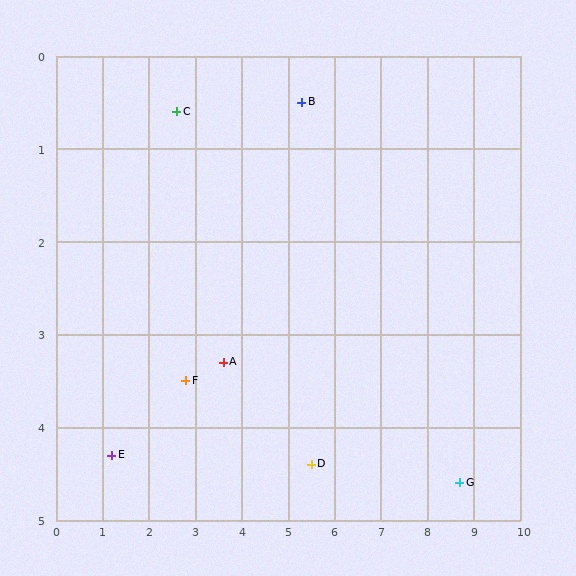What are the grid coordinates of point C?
Point C is at approximately (2.6, 0.6).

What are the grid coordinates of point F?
Point F is at approximately (2.8, 3.5).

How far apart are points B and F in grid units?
Points B and F are about 3.9 grid units apart.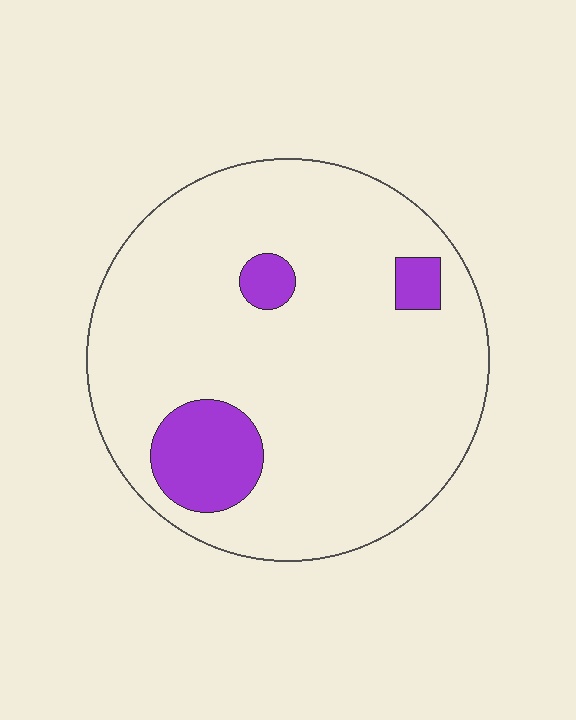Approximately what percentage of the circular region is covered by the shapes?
Approximately 10%.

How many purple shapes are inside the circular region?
3.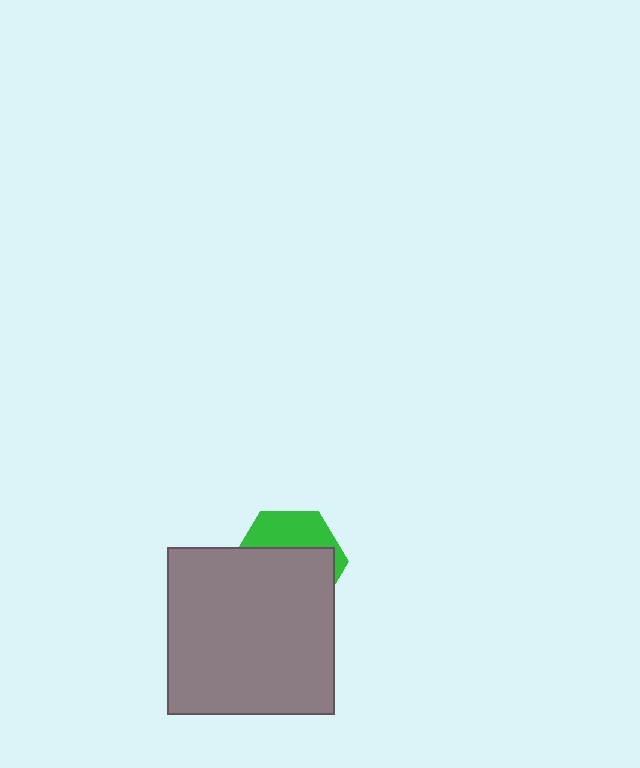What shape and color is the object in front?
The object in front is a gray square.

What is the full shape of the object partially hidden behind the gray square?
The partially hidden object is a green hexagon.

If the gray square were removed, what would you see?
You would see the complete green hexagon.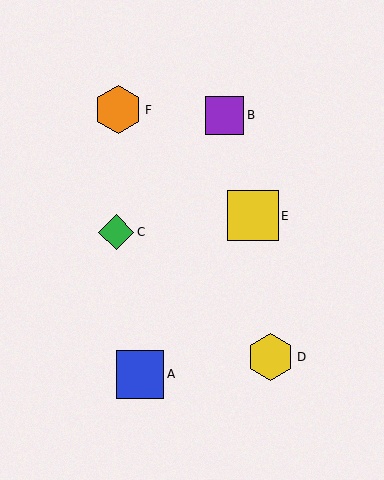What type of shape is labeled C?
Shape C is a green diamond.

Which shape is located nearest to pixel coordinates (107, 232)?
The green diamond (labeled C) at (116, 232) is nearest to that location.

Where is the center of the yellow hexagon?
The center of the yellow hexagon is at (271, 357).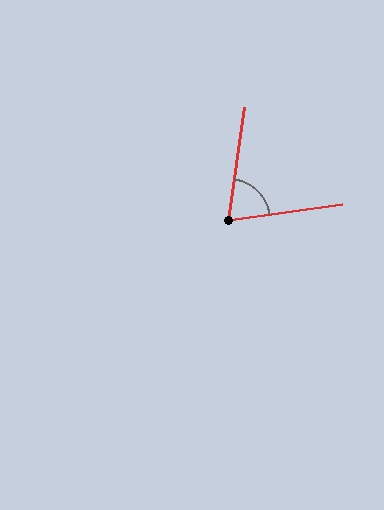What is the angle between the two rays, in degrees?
Approximately 74 degrees.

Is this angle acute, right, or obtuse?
It is acute.